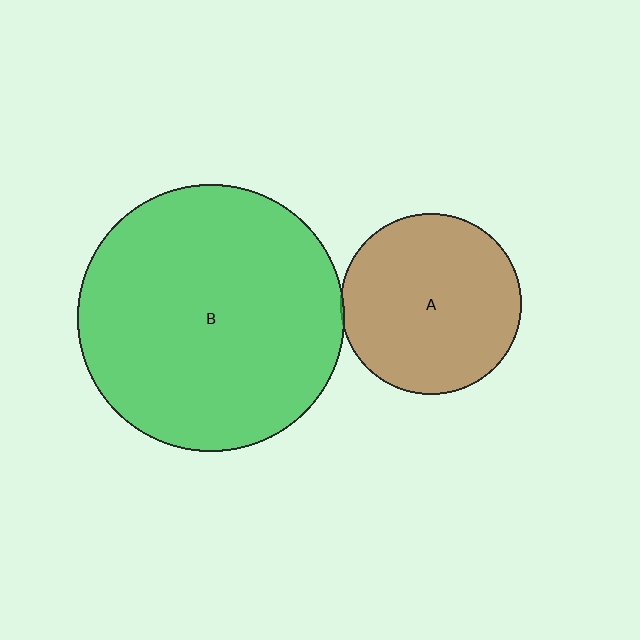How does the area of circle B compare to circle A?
Approximately 2.2 times.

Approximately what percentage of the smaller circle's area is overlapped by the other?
Approximately 5%.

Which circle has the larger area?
Circle B (green).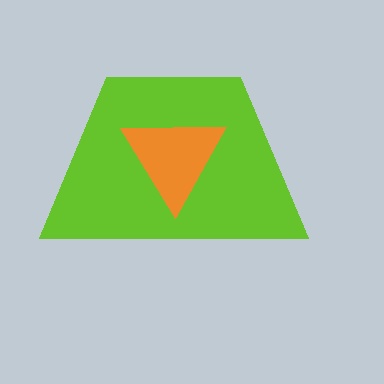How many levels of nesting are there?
2.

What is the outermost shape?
The lime trapezoid.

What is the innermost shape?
The orange triangle.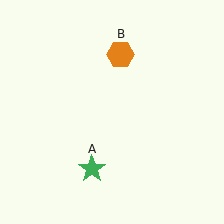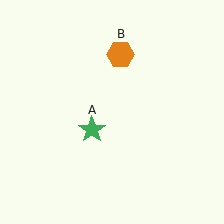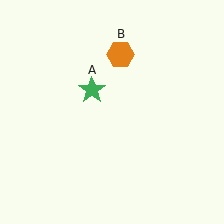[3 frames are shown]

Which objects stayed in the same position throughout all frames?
Orange hexagon (object B) remained stationary.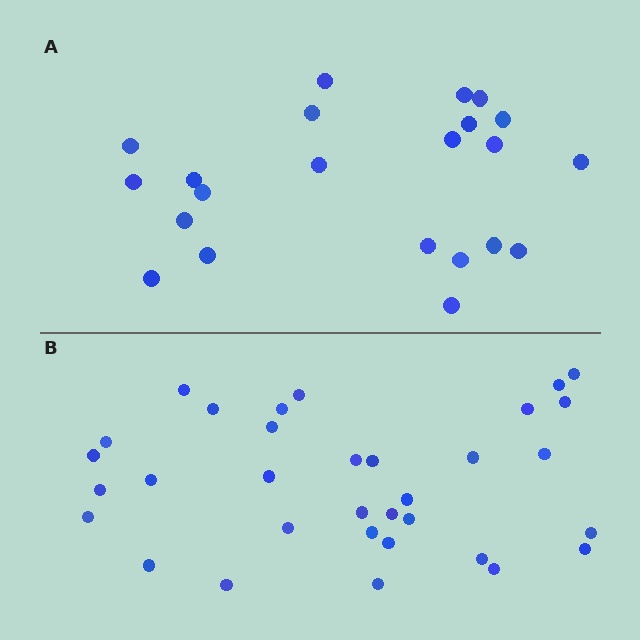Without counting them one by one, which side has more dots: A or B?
Region B (the bottom region) has more dots.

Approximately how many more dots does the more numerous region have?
Region B has roughly 12 or so more dots than region A.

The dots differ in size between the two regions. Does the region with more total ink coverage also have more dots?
No. Region A has more total ink coverage because its dots are larger, but region B actually contains more individual dots. Total area can be misleading — the number of items is what matters here.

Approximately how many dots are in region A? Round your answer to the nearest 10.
About 20 dots. (The exact count is 22, which rounds to 20.)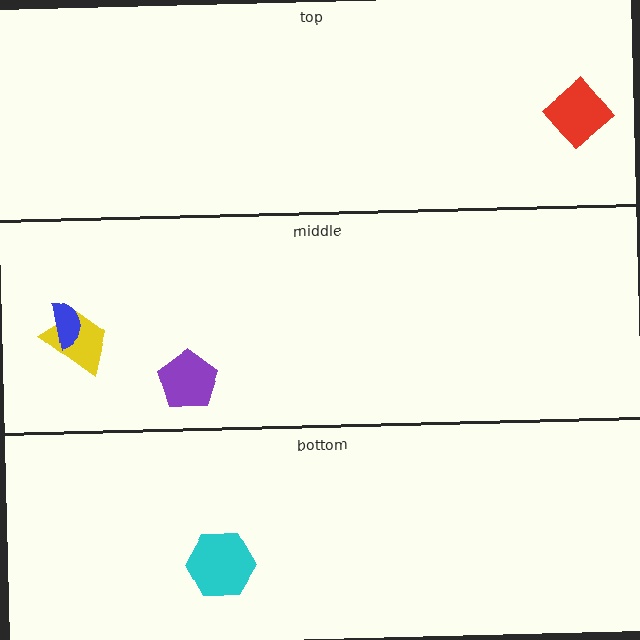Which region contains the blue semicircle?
The middle region.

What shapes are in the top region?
The red diamond.